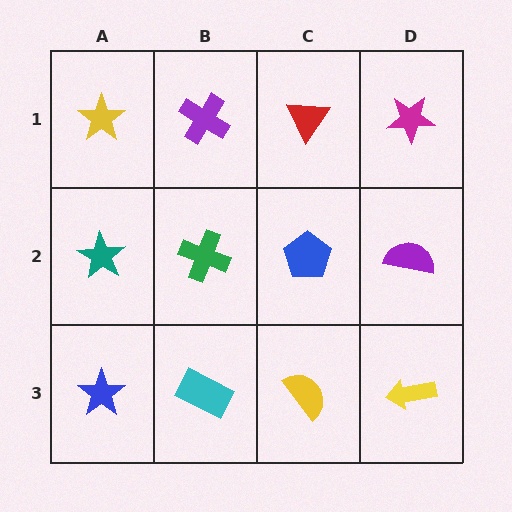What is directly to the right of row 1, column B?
A red triangle.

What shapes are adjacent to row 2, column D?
A magenta star (row 1, column D), a yellow arrow (row 3, column D), a blue pentagon (row 2, column C).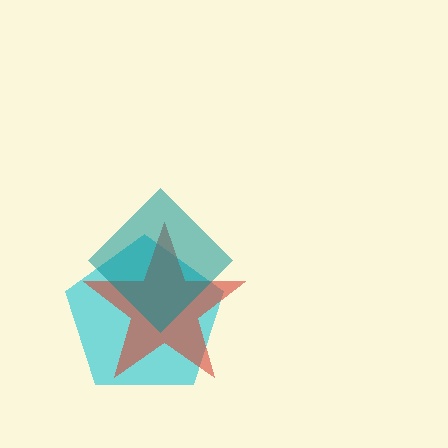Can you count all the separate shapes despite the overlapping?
Yes, there are 3 separate shapes.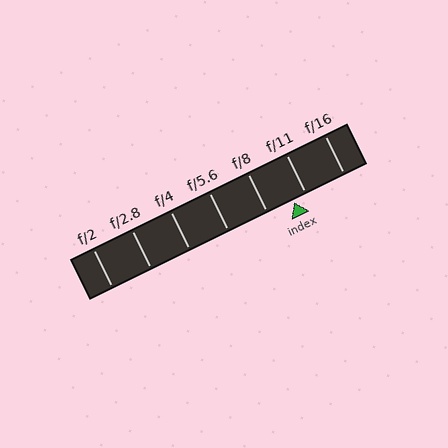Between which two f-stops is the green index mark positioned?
The index mark is between f/8 and f/11.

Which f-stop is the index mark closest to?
The index mark is closest to f/11.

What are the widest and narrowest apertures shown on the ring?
The widest aperture shown is f/2 and the narrowest is f/16.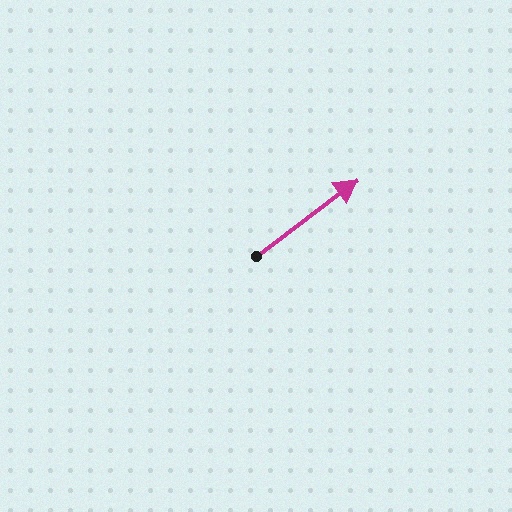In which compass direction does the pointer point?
Northeast.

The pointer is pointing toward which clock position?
Roughly 2 o'clock.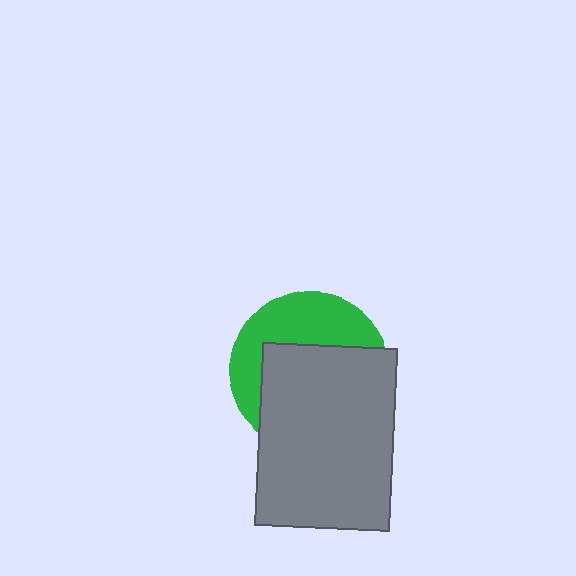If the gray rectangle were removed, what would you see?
You would see the complete green circle.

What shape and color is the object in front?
The object in front is a gray rectangle.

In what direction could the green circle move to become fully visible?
The green circle could move up. That would shift it out from behind the gray rectangle entirely.